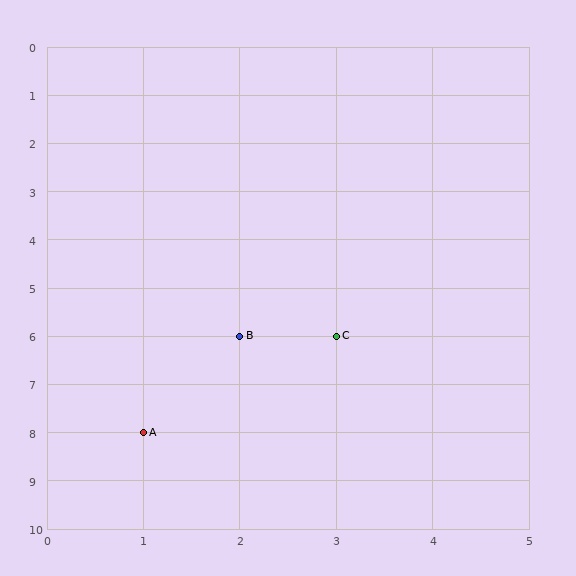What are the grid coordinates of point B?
Point B is at grid coordinates (2, 6).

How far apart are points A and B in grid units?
Points A and B are 1 column and 2 rows apart (about 2.2 grid units diagonally).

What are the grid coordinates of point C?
Point C is at grid coordinates (3, 6).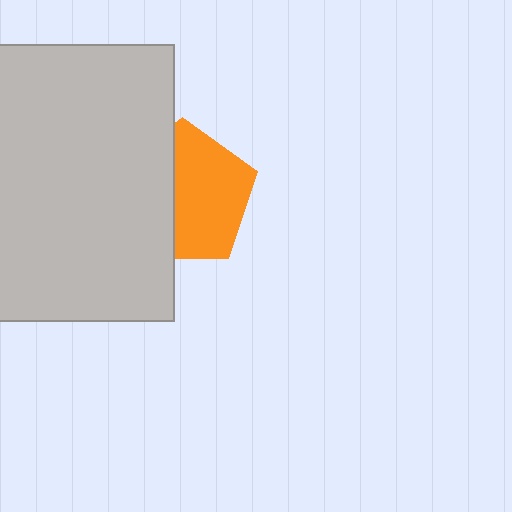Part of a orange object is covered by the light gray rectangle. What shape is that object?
It is a pentagon.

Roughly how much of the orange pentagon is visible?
About half of it is visible (roughly 57%).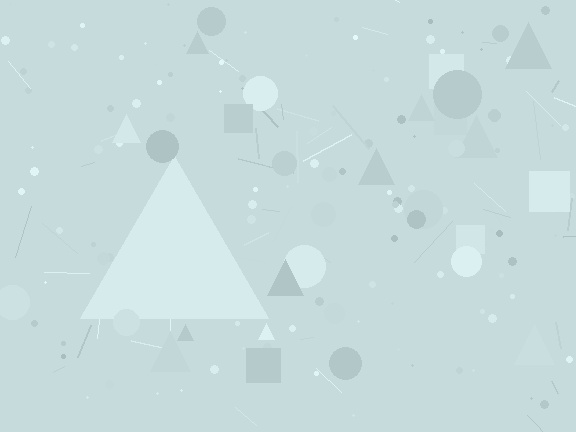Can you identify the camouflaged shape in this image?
The camouflaged shape is a triangle.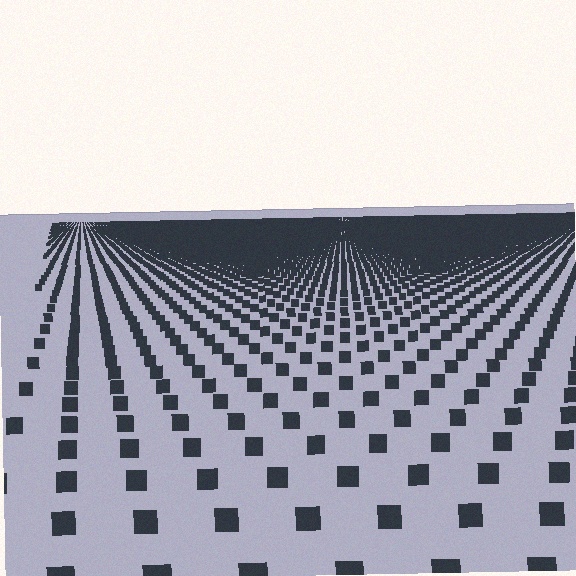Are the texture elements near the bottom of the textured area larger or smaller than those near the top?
Larger. Near the bottom, elements are closer to the viewer and appear at a bigger on-screen size.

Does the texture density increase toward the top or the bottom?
Density increases toward the top.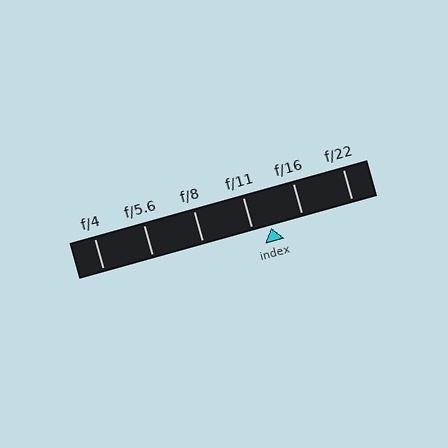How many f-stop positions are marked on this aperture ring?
There are 6 f-stop positions marked.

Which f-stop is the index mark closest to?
The index mark is closest to f/11.